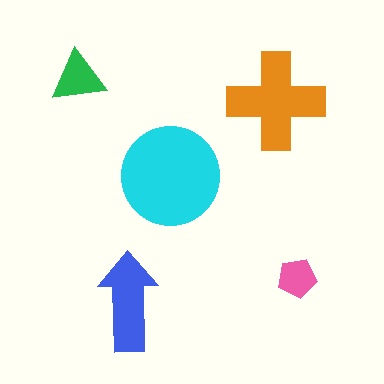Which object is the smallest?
The pink pentagon.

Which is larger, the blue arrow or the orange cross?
The orange cross.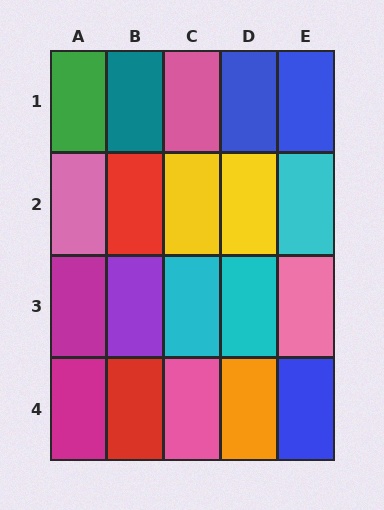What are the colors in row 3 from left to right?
Magenta, purple, cyan, cyan, pink.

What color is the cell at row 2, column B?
Red.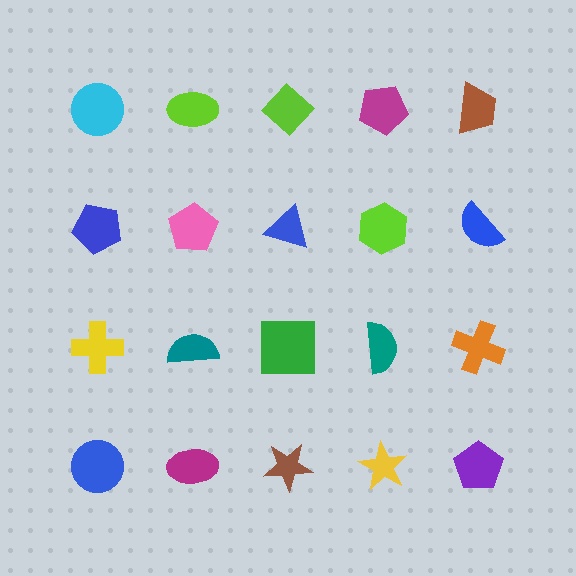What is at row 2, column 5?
A blue semicircle.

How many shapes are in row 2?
5 shapes.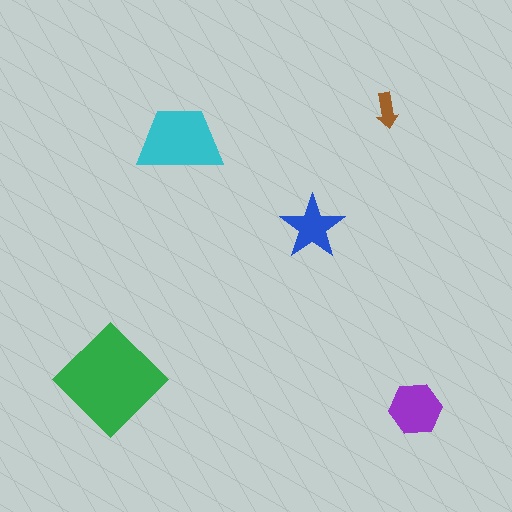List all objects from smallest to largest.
The brown arrow, the blue star, the purple hexagon, the cyan trapezoid, the green diamond.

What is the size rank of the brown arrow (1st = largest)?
5th.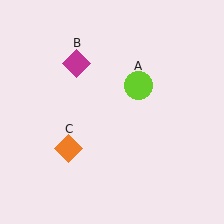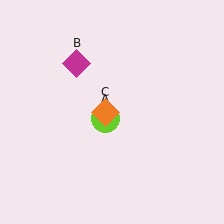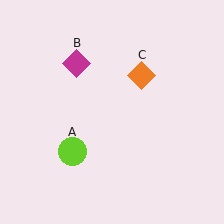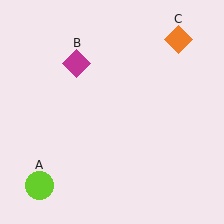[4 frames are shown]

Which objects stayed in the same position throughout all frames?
Magenta diamond (object B) remained stationary.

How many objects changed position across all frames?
2 objects changed position: lime circle (object A), orange diamond (object C).